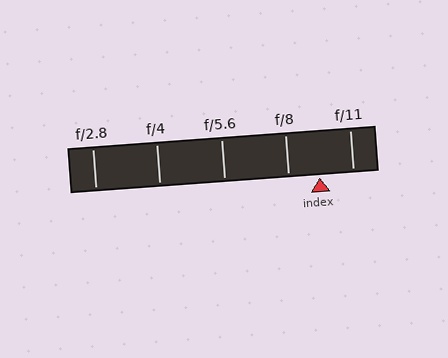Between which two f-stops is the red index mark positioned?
The index mark is between f/8 and f/11.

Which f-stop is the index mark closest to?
The index mark is closest to f/8.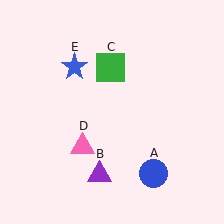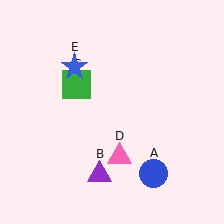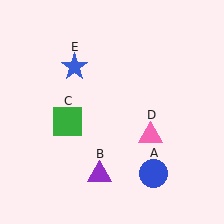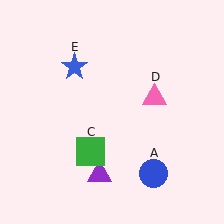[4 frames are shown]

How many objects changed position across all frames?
2 objects changed position: green square (object C), pink triangle (object D).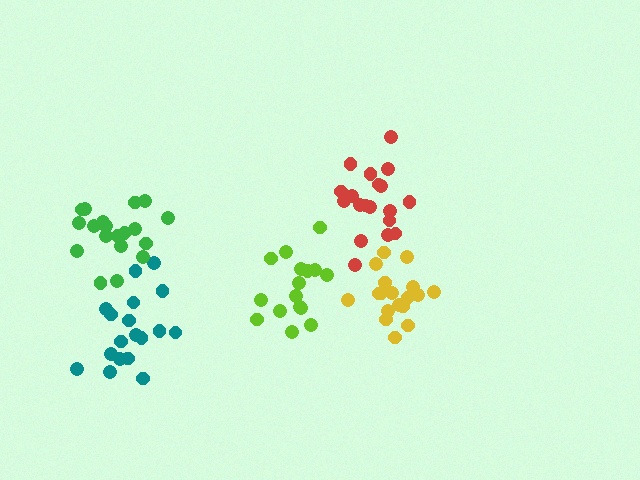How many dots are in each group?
Group 1: 18 dots, Group 2: 19 dots, Group 3: 19 dots, Group 4: 20 dots, Group 5: 16 dots (92 total).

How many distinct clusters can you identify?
There are 5 distinct clusters.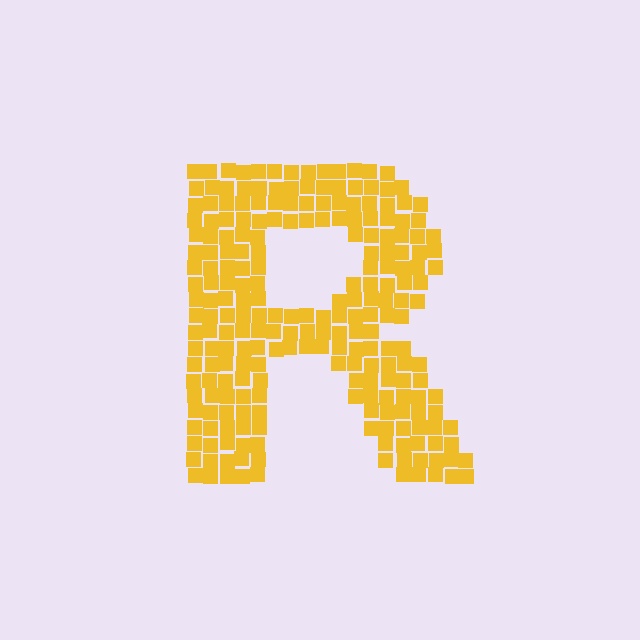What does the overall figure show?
The overall figure shows the letter R.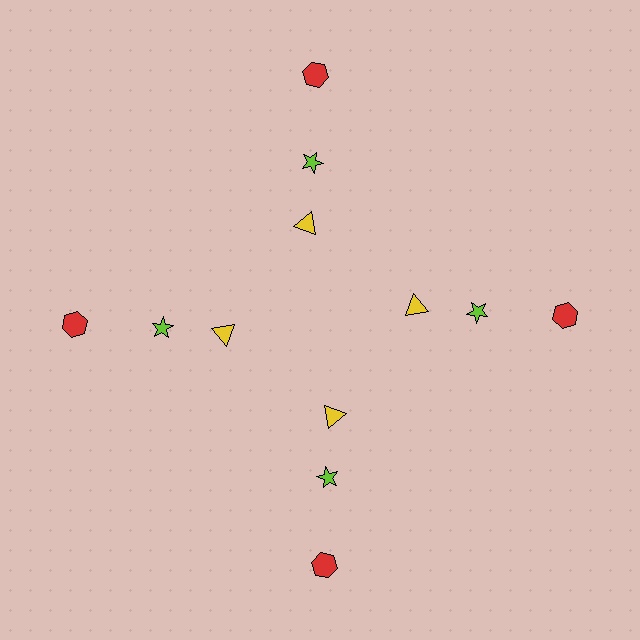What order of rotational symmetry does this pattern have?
This pattern has 4-fold rotational symmetry.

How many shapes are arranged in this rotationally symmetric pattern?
There are 12 shapes, arranged in 4 groups of 3.